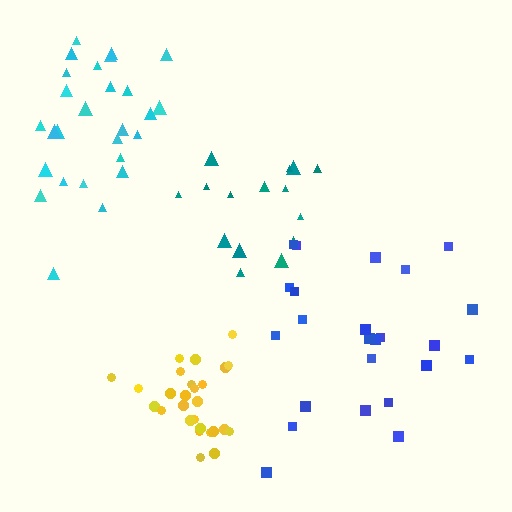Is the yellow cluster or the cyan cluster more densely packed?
Yellow.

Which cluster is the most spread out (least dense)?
Blue.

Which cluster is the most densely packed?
Yellow.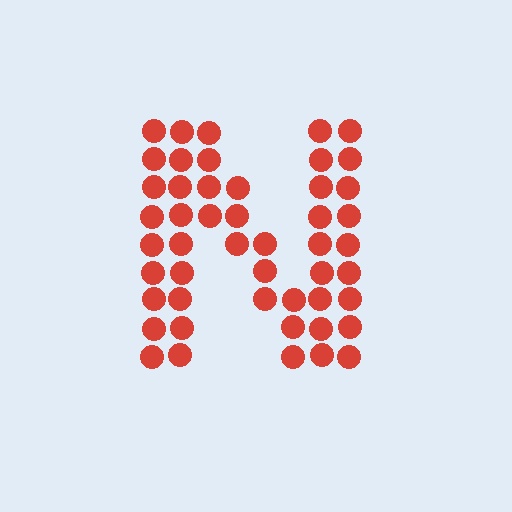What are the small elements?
The small elements are circles.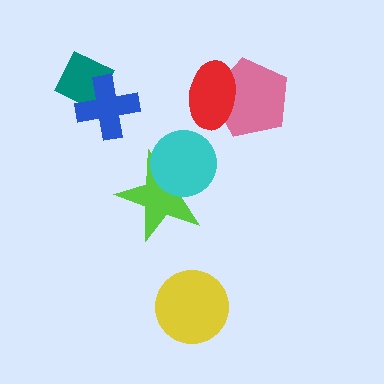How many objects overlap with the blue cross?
1 object overlaps with the blue cross.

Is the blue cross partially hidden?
No, no other shape covers it.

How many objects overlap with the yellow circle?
0 objects overlap with the yellow circle.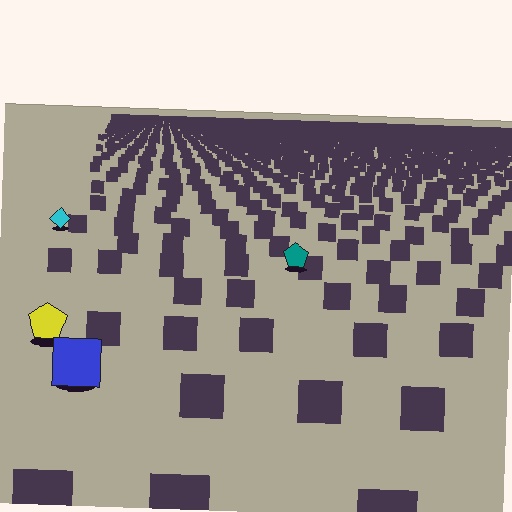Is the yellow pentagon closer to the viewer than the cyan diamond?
Yes. The yellow pentagon is closer — you can tell from the texture gradient: the ground texture is coarser near it.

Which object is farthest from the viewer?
The cyan diamond is farthest from the viewer. It appears smaller and the ground texture around it is denser.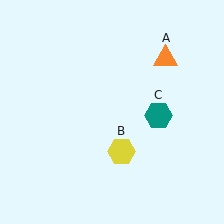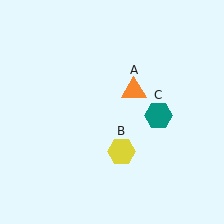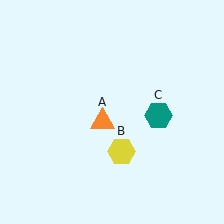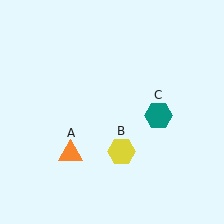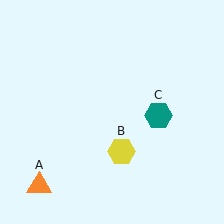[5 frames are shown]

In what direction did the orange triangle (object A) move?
The orange triangle (object A) moved down and to the left.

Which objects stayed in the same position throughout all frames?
Yellow hexagon (object B) and teal hexagon (object C) remained stationary.